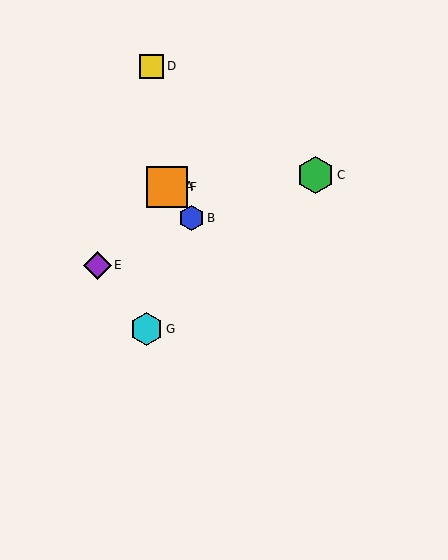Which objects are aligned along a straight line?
Objects A, B, F are aligned along a straight line.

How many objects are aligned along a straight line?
3 objects (A, B, F) are aligned along a straight line.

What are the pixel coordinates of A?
Object A is at (166, 186).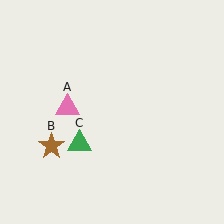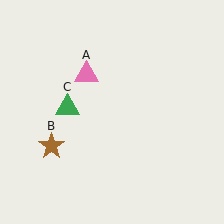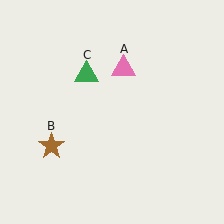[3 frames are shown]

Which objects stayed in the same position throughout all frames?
Brown star (object B) remained stationary.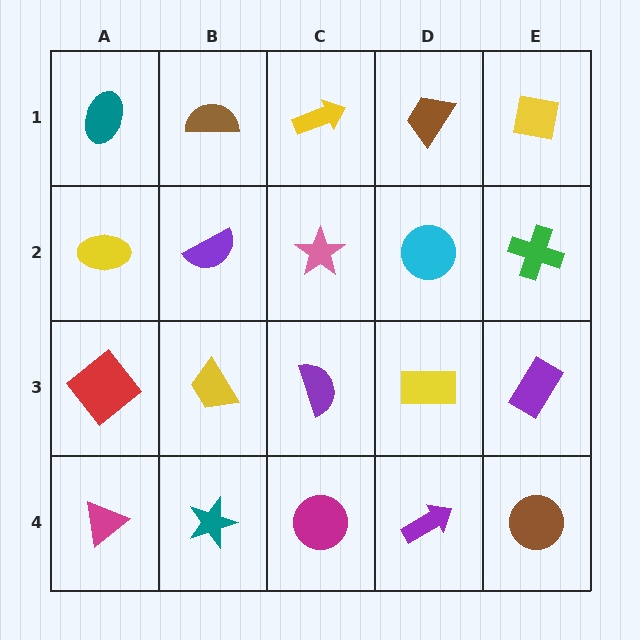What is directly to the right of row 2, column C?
A cyan circle.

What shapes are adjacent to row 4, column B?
A yellow trapezoid (row 3, column B), a magenta triangle (row 4, column A), a magenta circle (row 4, column C).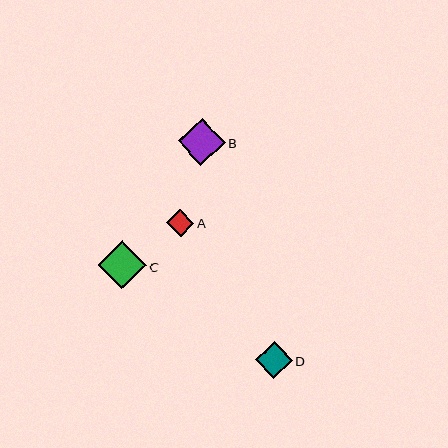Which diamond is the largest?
Diamond C is the largest with a size of approximately 48 pixels.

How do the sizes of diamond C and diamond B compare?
Diamond C and diamond B are approximately the same size.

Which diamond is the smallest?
Diamond A is the smallest with a size of approximately 28 pixels.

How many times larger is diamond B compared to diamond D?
Diamond B is approximately 1.3 times the size of diamond D.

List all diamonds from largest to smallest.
From largest to smallest: C, B, D, A.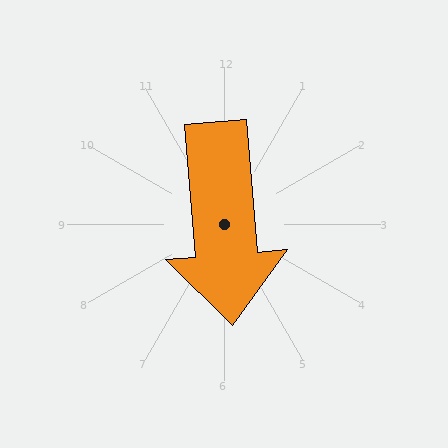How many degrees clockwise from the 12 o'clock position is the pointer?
Approximately 175 degrees.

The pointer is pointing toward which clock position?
Roughly 6 o'clock.